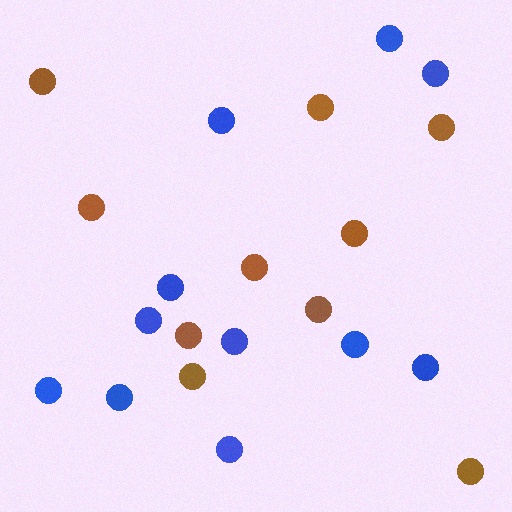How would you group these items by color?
There are 2 groups: one group of brown circles (10) and one group of blue circles (11).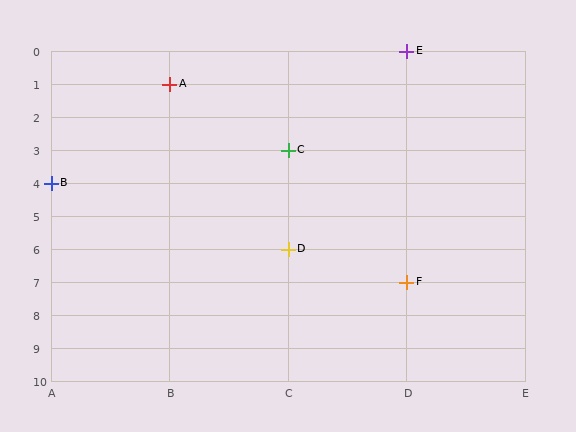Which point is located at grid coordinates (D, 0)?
Point E is at (D, 0).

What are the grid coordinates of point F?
Point F is at grid coordinates (D, 7).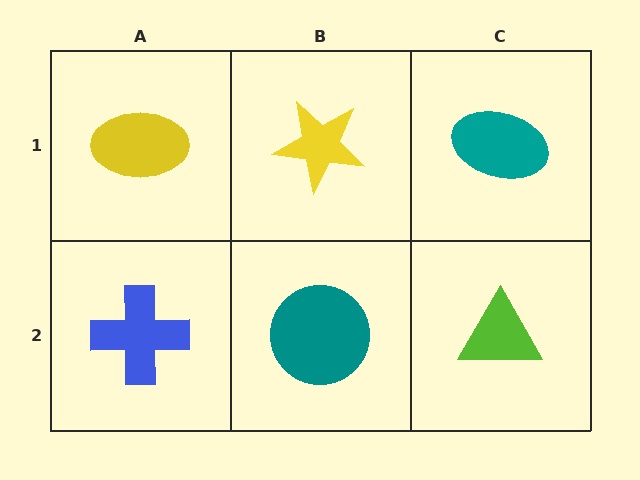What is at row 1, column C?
A teal ellipse.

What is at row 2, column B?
A teal circle.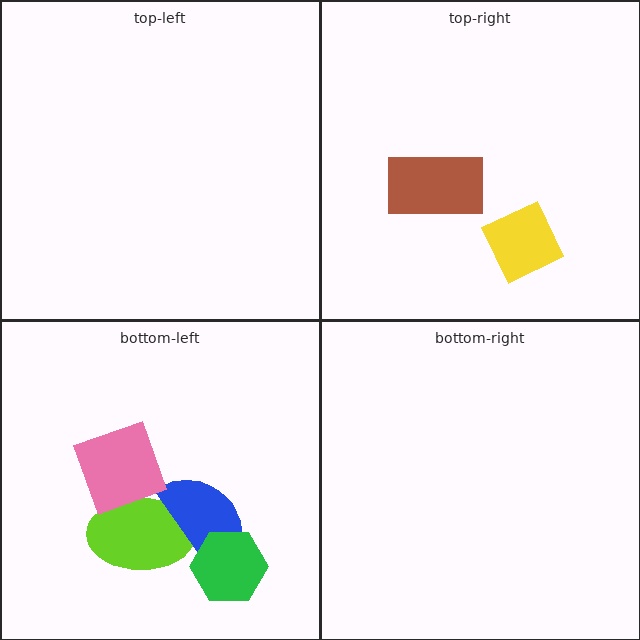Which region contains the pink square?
The bottom-left region.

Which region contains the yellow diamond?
The top-right region.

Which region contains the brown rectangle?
The top-right region.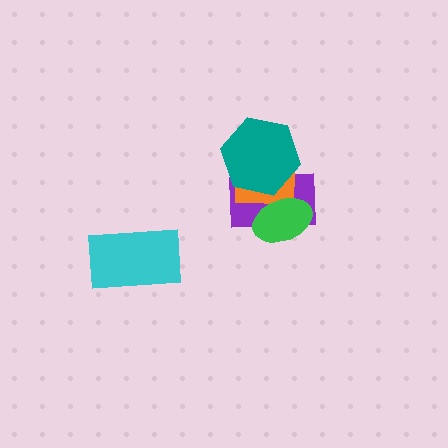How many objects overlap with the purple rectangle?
3 objects overlap with the purple rectangle.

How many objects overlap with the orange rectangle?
3 objects overlap with the orange rectangle.